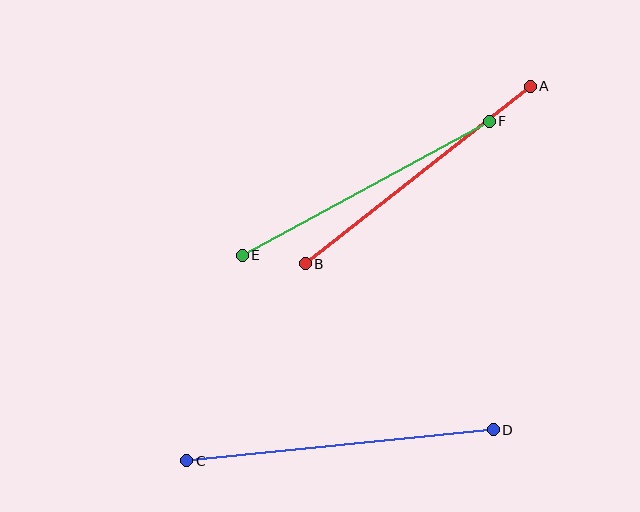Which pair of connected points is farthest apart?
Points C and D are farthest apart.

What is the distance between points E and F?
The distance is approximately 281 pixels.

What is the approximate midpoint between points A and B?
The midpoint is at approximately (418, 175) pixels.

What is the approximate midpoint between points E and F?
The midpoint is at approximately (366, 188) pixels.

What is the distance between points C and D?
The distance is approximately 308 pixels.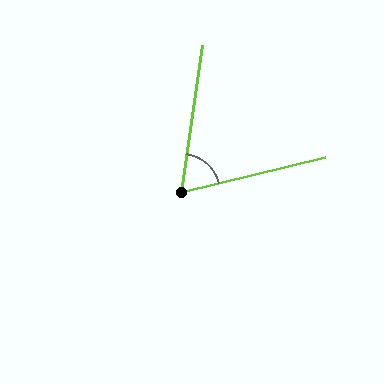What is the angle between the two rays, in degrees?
Approximately 68 degrees.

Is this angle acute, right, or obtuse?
It is acute.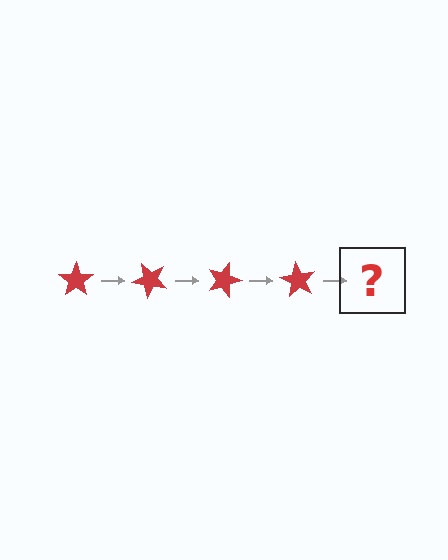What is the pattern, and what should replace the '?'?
The pattern is that the star rotates 45 degrees each step. The '?' should be a red star rotated 180 degrees.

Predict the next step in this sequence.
The next step is a red star rotated 180 degrees.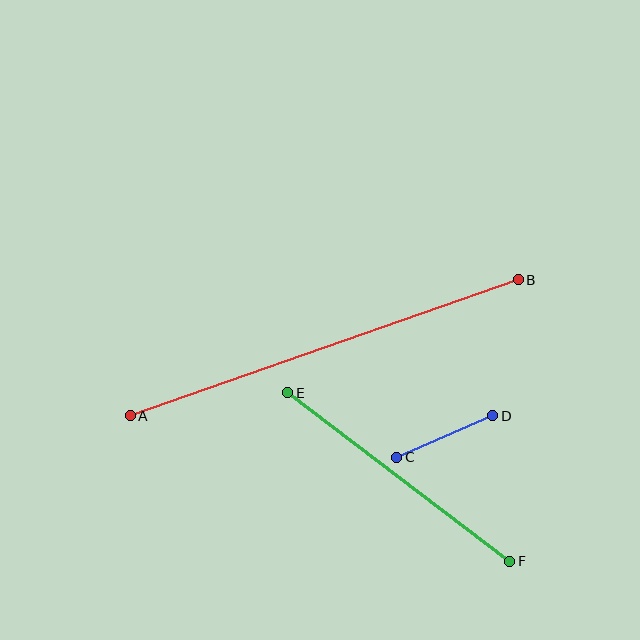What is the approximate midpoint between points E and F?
The midpoint is at approximately (399, 477) pixels.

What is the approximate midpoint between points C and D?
The midpoint is at approximately (445, 437) pixels.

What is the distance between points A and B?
The distance is approximately 411 pixels.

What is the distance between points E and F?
The distance is approximately 279 pixels.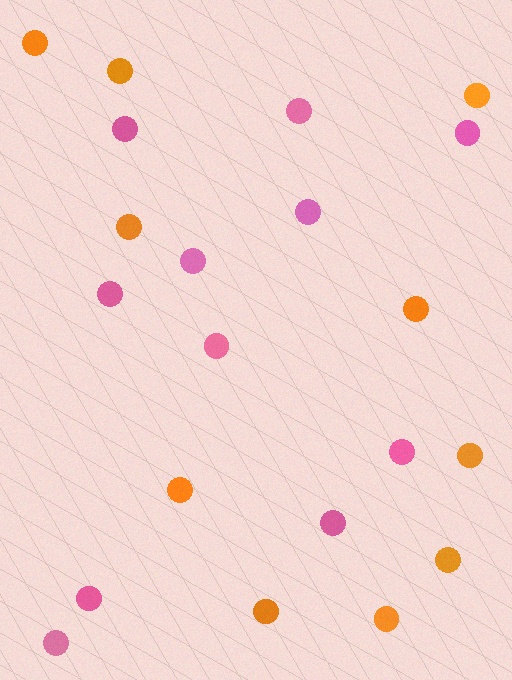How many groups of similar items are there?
There are 2 groups: one group of pink circles (11) and one group of orange circles (10).